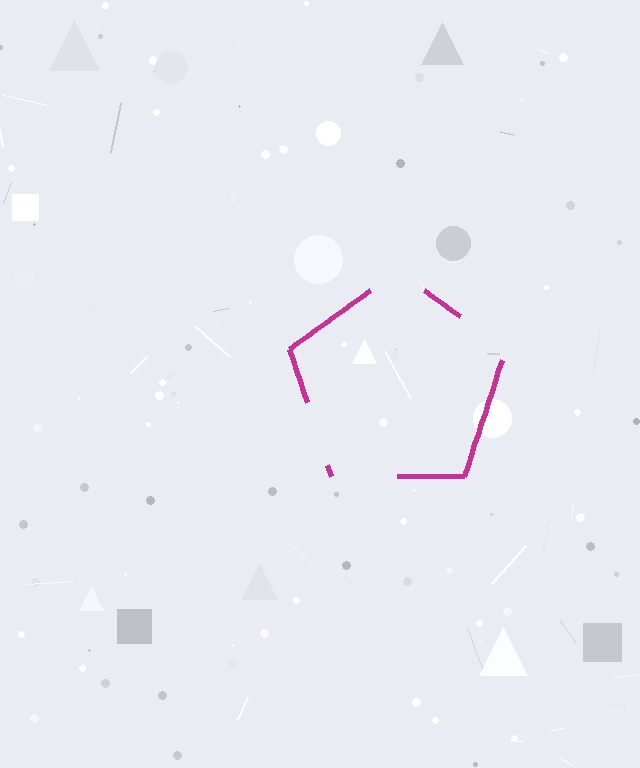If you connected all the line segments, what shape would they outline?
They would outline a pentagon.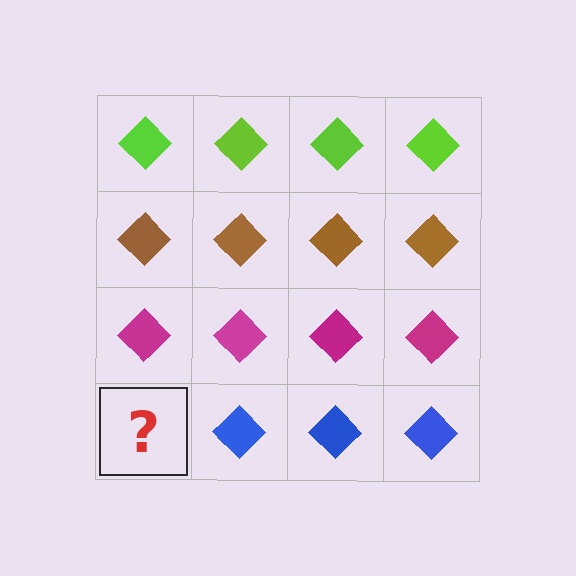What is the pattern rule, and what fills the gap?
The rule is that each row has a consistent color. The gap should be filled with a blue diamond.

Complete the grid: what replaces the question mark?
The question mark should be replaced with a blue diamond.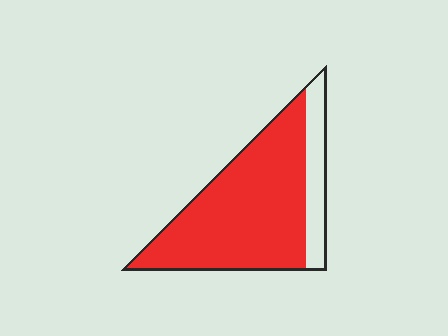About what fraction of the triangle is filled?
About four fifths (4/5).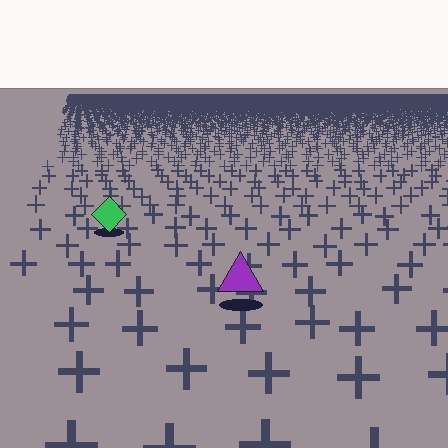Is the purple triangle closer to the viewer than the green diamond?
Yes. The purple triangle is closer — you can tell from the texture gradient: the ground texture is coarser near it.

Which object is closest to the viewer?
The purple triangle is closest. The texture marks near it are larger and more spread out.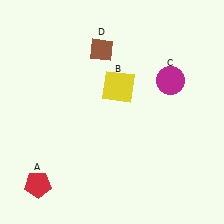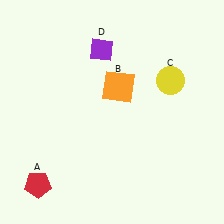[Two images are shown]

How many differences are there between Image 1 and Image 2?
There are 3 differences between the two images.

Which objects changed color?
B changed from yellow to orange. C changed from magenta to yellow. D changed from brown to purple.